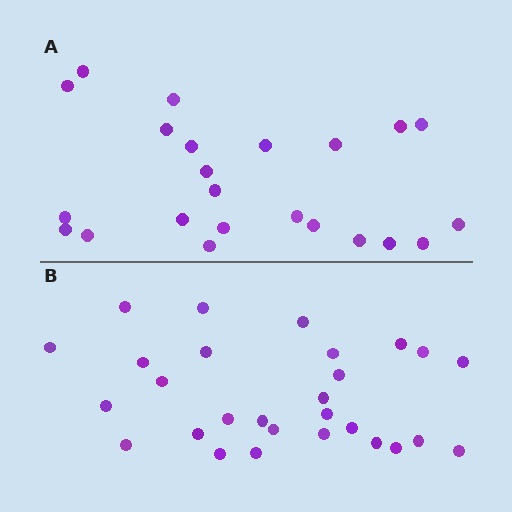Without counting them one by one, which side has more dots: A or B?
Region B (the bottom region) has more dots.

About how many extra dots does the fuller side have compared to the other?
Region B has about 5 more dots than region A.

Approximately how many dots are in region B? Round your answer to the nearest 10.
About 30 dots. (The exact count is 28, which rounds to 30.)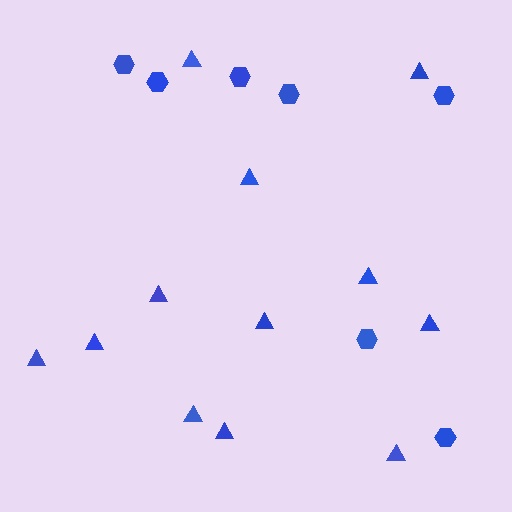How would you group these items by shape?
There are 2 groups: one group of hexagons (7) and one group of triangles (12).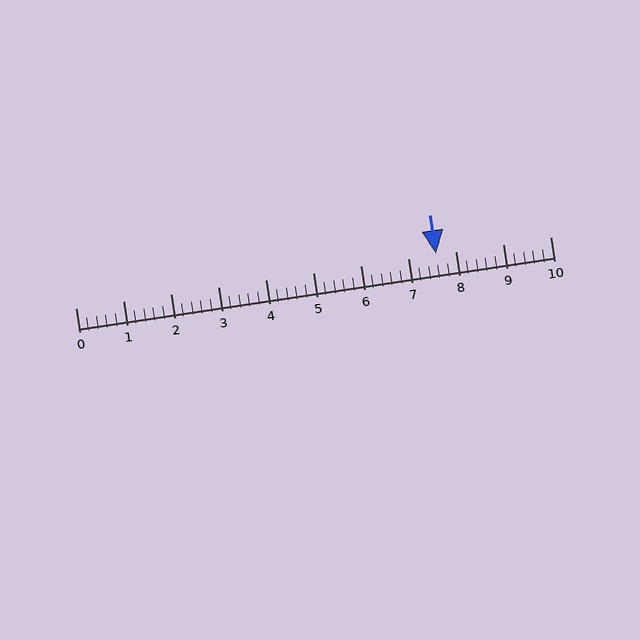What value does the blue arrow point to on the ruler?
The blue arrow points to approximately 7.6.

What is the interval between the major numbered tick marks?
The major tick marks are spaced 1 units apart.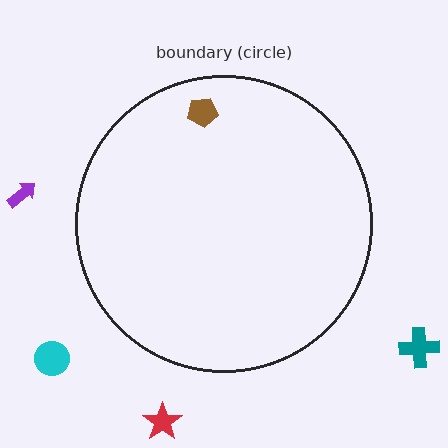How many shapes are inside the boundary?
1 inside, 4 outside.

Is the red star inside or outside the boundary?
Outside.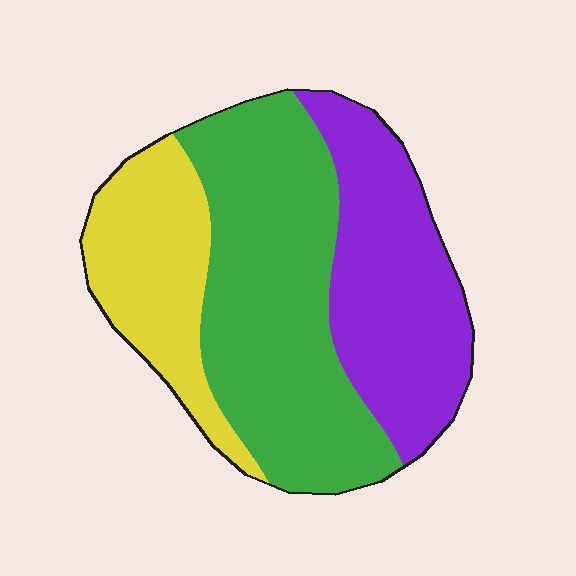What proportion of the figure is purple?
Purple takes up about one third (1/3) of the figure.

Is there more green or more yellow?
Green.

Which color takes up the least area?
Yellow, at roughly 25%.